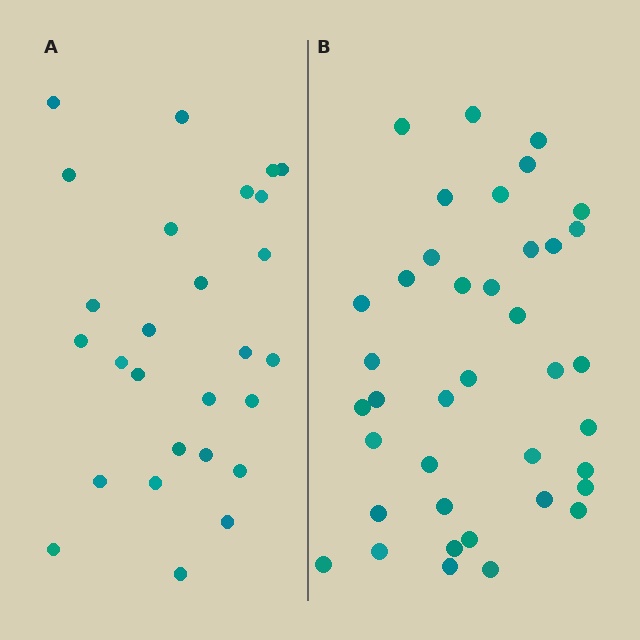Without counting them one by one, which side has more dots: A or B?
Region B (the right region) has more dots.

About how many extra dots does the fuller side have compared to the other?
Region B has roughly 12 or so more dots than region A.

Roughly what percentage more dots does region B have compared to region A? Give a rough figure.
About 45% more.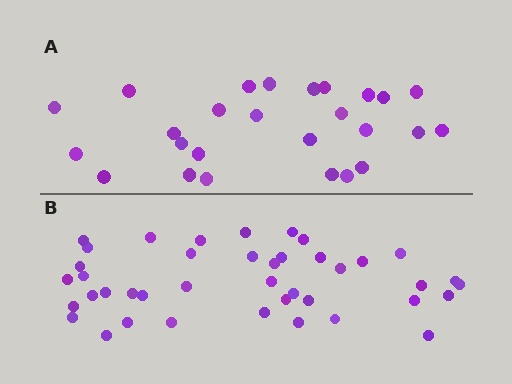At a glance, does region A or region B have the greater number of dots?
Region B (the bottom region) has more dots.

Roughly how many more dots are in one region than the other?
Region B has approximately 15 more dots than region A.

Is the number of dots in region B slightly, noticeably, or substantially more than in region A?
Region B has substantially more. The ratio is roughly 1.6 to 1.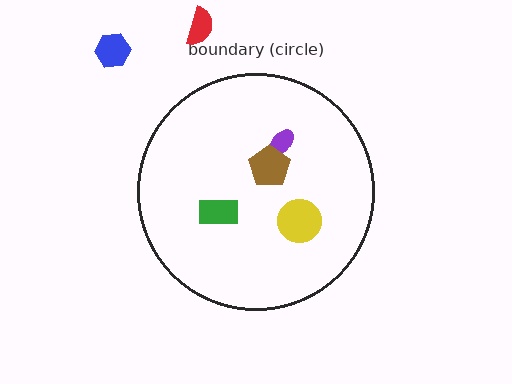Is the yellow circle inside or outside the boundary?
Inside.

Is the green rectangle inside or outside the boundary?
Inside.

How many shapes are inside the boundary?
4 inside, 2 outside.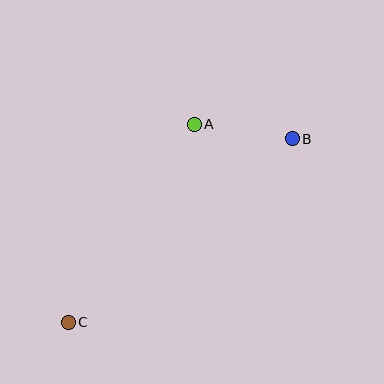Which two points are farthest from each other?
Points B and C are farthest from each other.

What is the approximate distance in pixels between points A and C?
The distance between A and C is approximately 235 pixels.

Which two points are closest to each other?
Points A and B are closest to each other.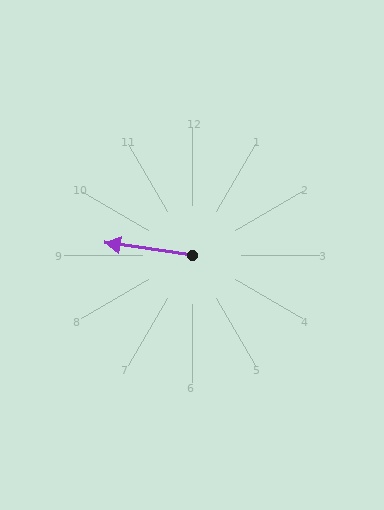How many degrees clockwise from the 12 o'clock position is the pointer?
Approximately 278 degrees.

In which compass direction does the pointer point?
West.